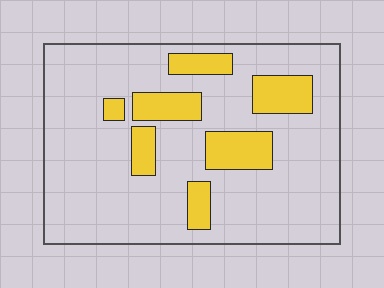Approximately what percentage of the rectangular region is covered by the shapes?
Approximately 20%.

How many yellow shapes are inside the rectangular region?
7.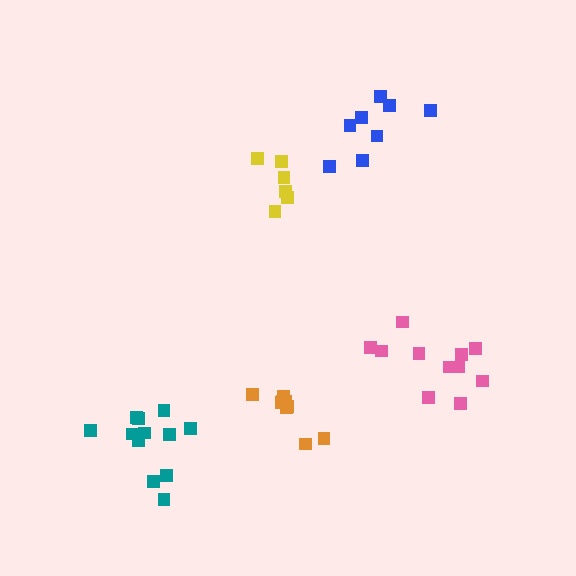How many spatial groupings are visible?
There are 5 spatial groupings.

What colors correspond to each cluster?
The clusters are colored: blue, pink, orange, yellow, teal.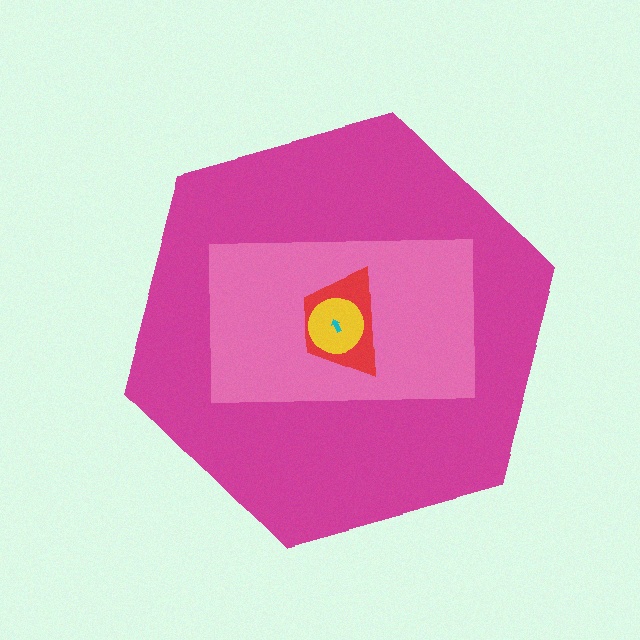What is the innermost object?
The cyan arrow.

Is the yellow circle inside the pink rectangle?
Yes.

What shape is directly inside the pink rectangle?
The red trapezoid.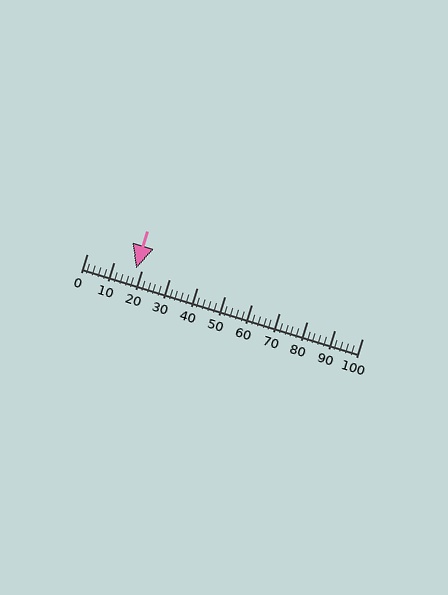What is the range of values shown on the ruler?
The ruler shows values from 0 to 100.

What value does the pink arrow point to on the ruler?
The pink arrow points to approximately 18.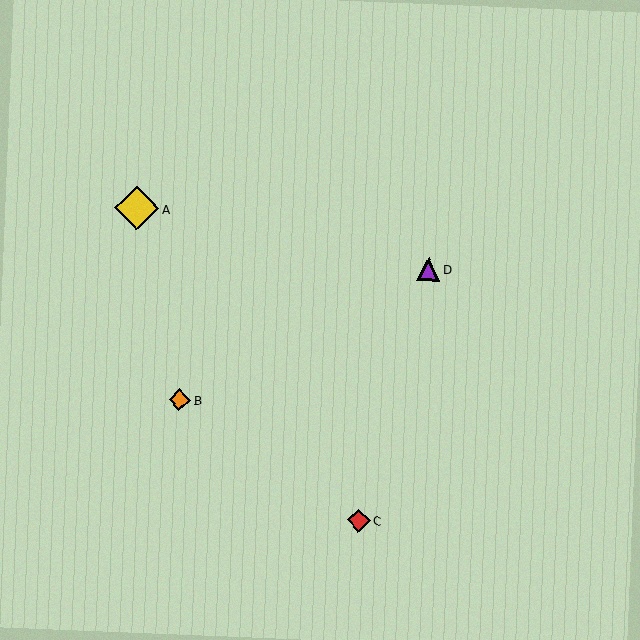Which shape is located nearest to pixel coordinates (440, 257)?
The purple triangle (labeled D) at (428, 269) is nearest to that location.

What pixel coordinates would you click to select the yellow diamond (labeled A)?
Click at (137, 208) to select the yellow diamond A.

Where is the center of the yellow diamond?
The center of the yellow diamond is at (137, 208).